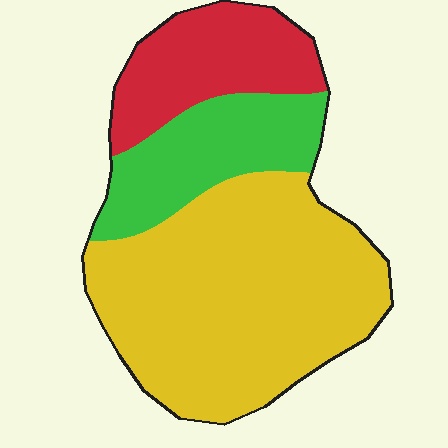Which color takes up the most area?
Yellow, at roughly 60%.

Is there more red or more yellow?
Yellow.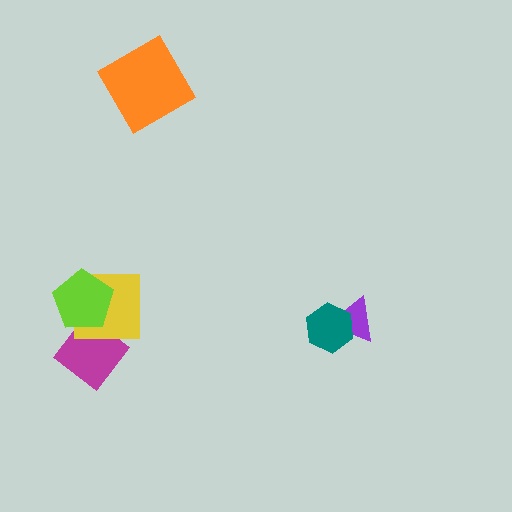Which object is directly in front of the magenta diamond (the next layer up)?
The yellow square is directly in front of the magenta diamond.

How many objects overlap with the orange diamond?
0 objects overlap with the orange diamond.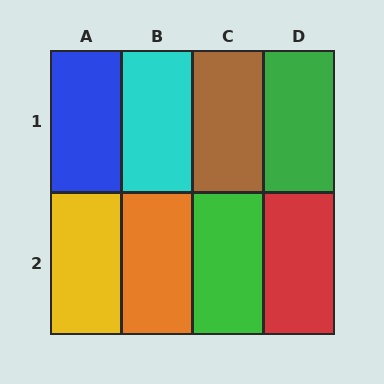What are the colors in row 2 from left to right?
Yellow, orange, green, red.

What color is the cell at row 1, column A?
Blue.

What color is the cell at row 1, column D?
Green.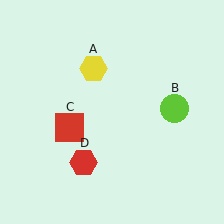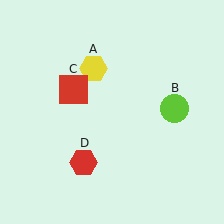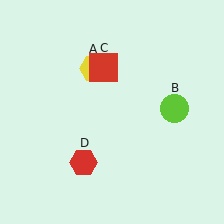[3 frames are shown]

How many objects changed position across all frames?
1 object changed position: red square (object C).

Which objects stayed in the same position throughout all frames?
Yellow hexagon (object A) and lime circle (object B) and red hexagon (object D) remained stationary.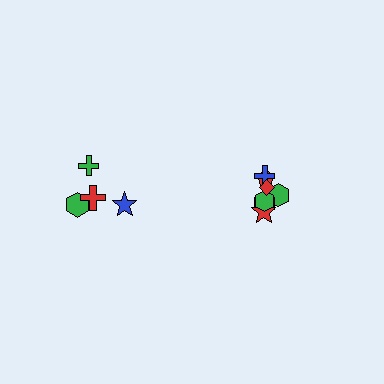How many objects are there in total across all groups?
There are 11 objects.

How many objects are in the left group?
There are 4 objects.